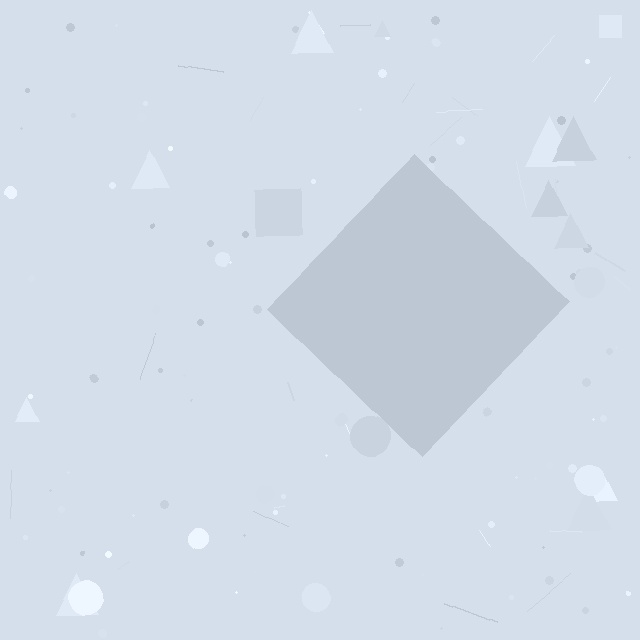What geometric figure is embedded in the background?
A diamond is embedded in the background.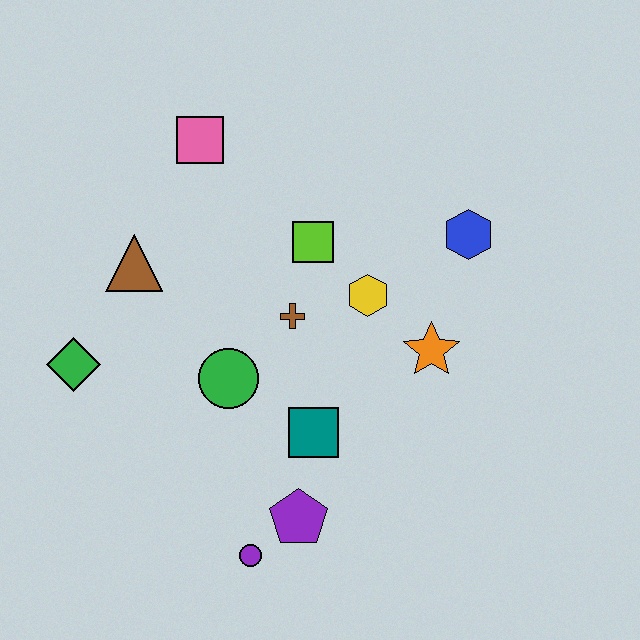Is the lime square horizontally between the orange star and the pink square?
Yes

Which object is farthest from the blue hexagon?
The green diamond is farthest from the blue hexagon.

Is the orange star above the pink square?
No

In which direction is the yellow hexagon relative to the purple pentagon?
The yellow hexagon is above the purple pentagon.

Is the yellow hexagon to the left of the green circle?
No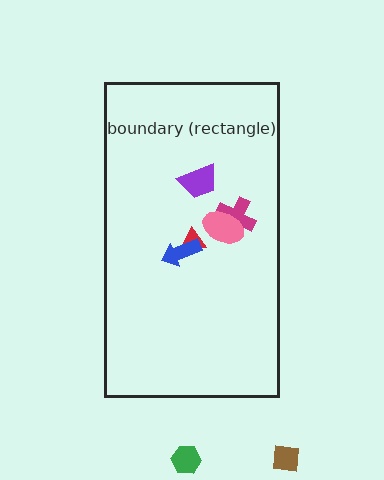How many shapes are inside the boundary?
5 inside, 2 outside.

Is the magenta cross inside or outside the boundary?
Inside.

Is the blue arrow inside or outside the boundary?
Inside.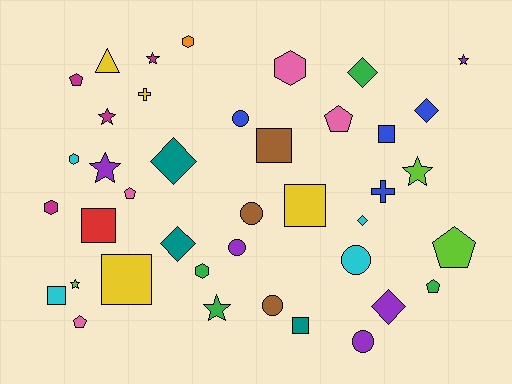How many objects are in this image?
There are 40 objects.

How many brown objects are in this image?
There are 3 brown objects.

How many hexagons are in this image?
There are 5 hexagons.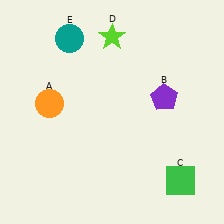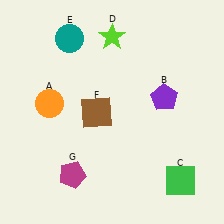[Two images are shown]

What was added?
A brown square (F), a magenta pentagon (G) were added in Image 2.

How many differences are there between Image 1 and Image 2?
There are 2 differences between the two images.